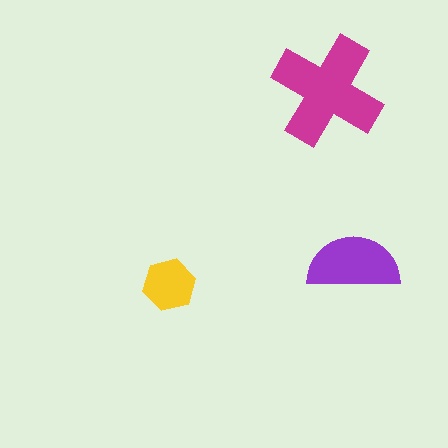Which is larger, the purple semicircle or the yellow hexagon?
The purple semicircle.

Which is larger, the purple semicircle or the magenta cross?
The magenta cross.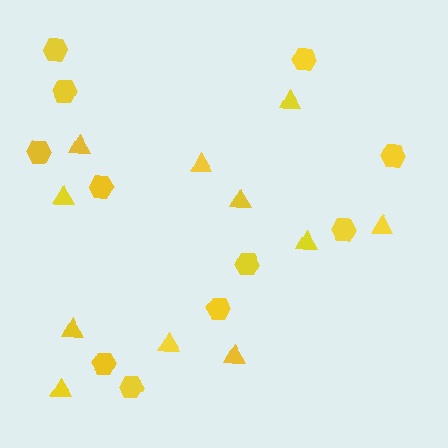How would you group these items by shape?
There are 2 groups: one group of triangles (11) and one group of hexagons (11).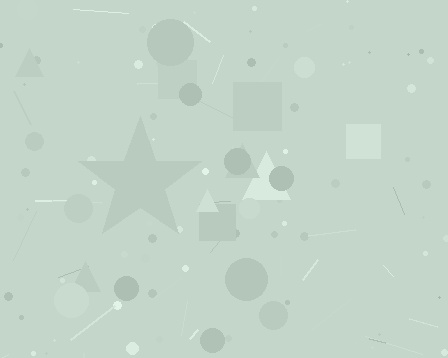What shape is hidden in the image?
A star is hidden in the image.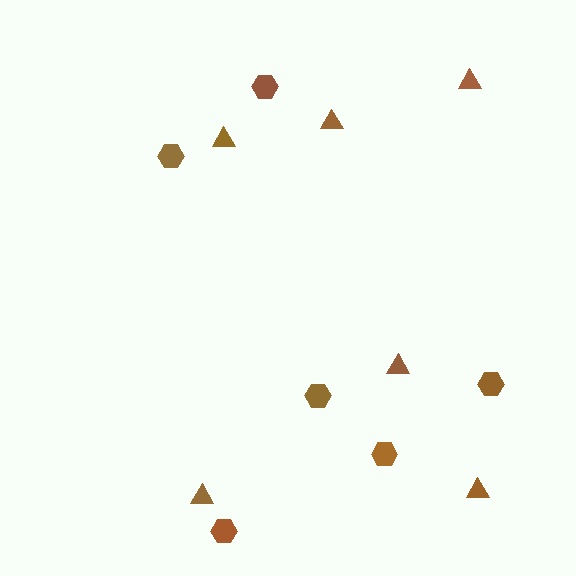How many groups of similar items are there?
There are 2 groups: one group of hexagons (6) and one group of triangles (6).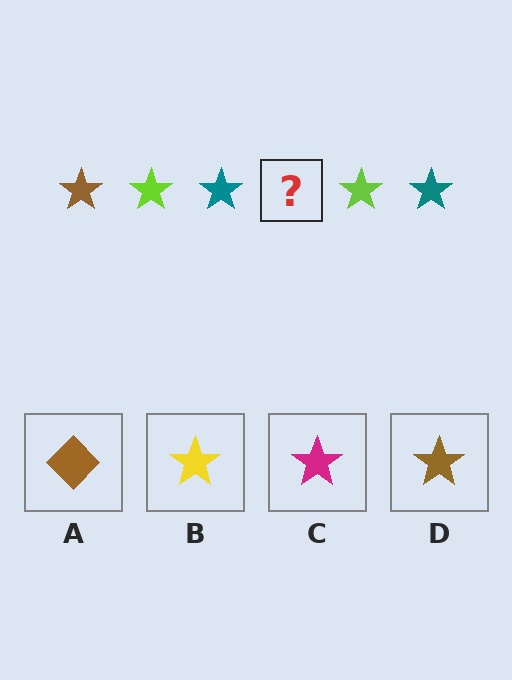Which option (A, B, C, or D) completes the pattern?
D.